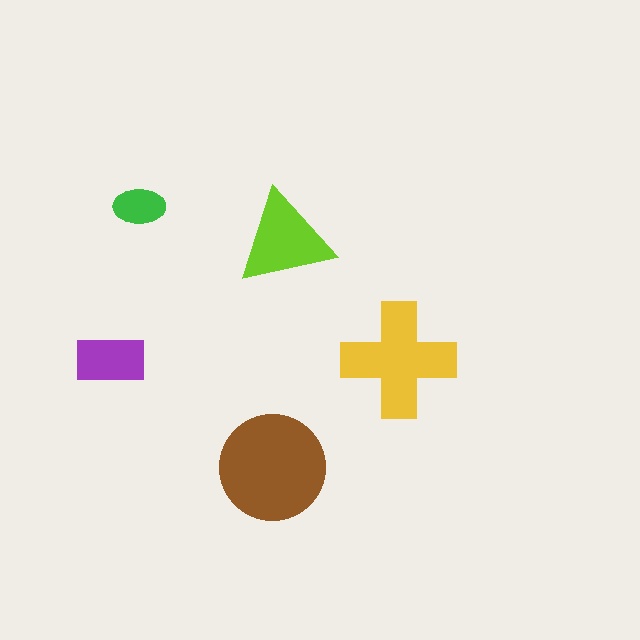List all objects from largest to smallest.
The brown circle, the yellow cross, the lime triangle, the purple rectangle, the green ellipse.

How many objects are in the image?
There are 5 objects in the image.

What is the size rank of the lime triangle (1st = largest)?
3rd.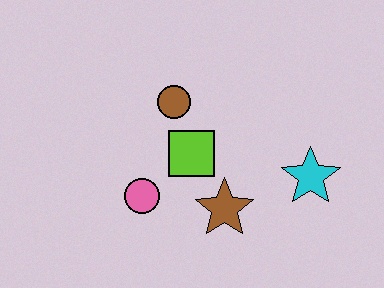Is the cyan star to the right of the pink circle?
Yes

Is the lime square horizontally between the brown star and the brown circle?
Yes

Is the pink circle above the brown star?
Yes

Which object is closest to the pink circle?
The lime square is closest to the pink circle.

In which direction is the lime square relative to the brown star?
The lime square is above the brown star.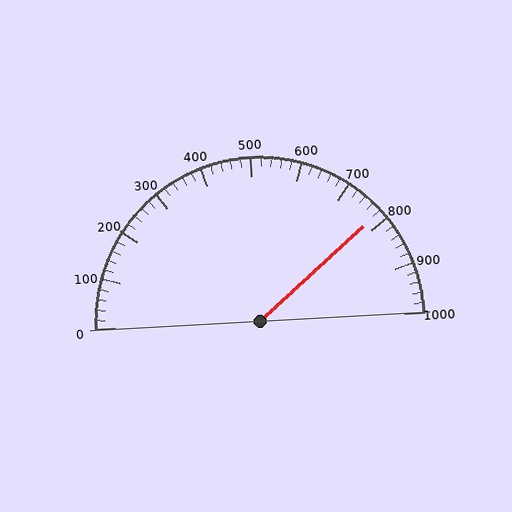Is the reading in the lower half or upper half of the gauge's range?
The reading is in the upper half of the range (0 to 1000).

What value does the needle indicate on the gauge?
The needle indicates approximately 780.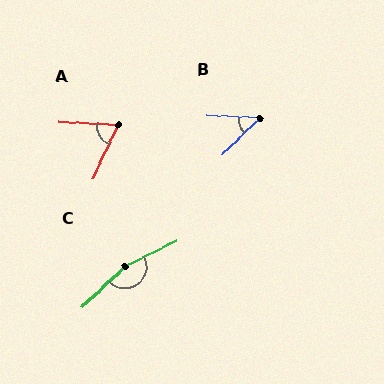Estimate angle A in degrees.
Approximately 68 degrees.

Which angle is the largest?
C, at approximately 162 degrees.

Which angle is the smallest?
B, at approximately 47 degrees.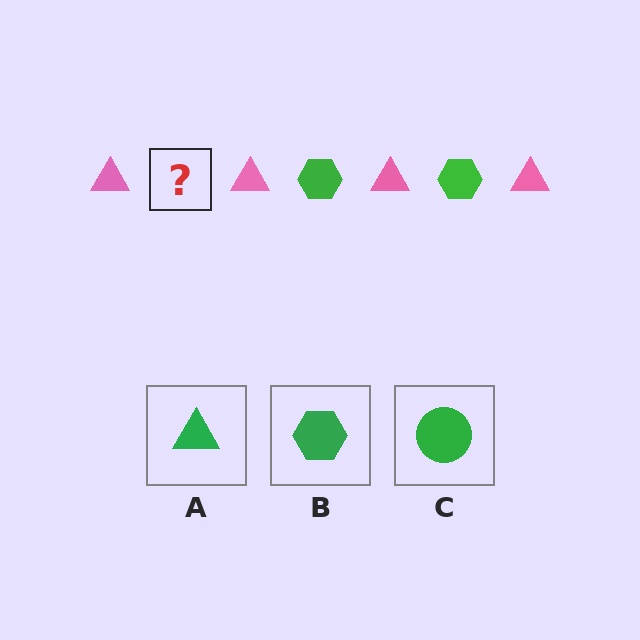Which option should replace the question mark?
Option B.